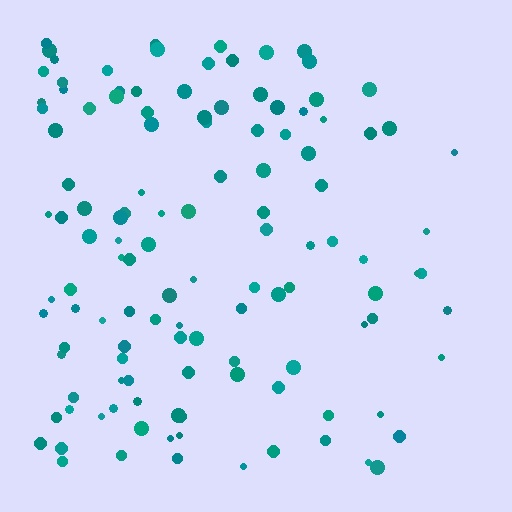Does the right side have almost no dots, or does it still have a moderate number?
Still a moderate number, just noticeably fewer than the left.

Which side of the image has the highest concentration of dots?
The left.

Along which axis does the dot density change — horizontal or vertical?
Horizontal.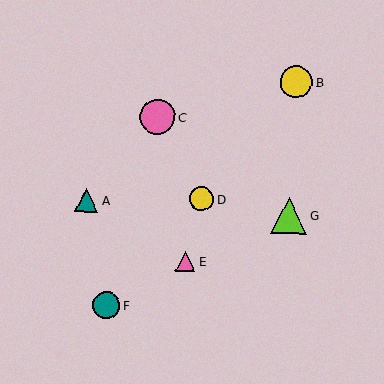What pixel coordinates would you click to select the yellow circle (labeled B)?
Click at (296, 82) to select the yellow circle B.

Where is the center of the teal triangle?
The center of the teal triangle is at (87, 200).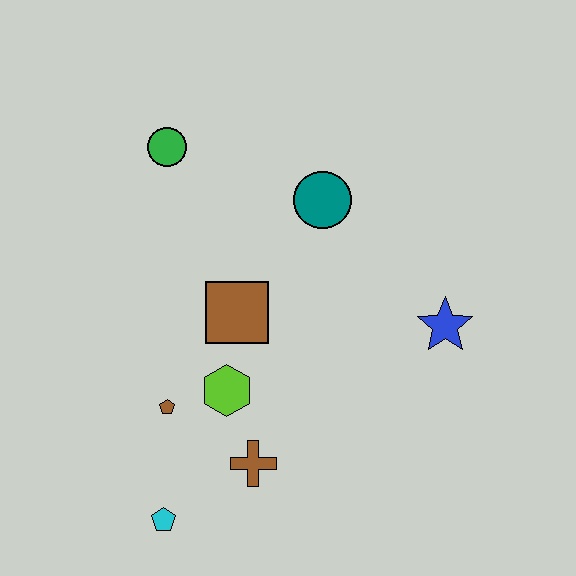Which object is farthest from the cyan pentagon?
The green circle is farthest from the cyan pentagon.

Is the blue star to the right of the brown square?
Yes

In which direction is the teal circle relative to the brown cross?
The teal circle is above the brown cross.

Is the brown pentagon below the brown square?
Yes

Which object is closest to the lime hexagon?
The brown pentagon is closest to the lime hexagon.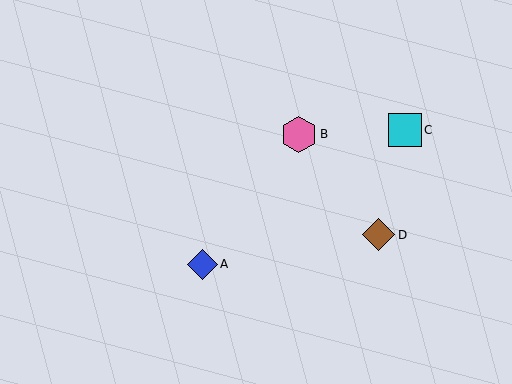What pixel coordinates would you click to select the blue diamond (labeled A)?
Click at (202, 264) to select the blue diamond A.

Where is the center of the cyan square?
The center of the cyan square is at (405, 130).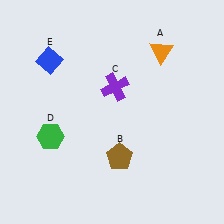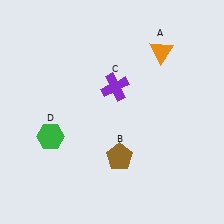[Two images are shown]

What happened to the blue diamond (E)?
The blue diamond (E) was removed in Image 2. It was in the top-left area of Image 1.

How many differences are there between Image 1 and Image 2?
There is 1 difference between the two images.